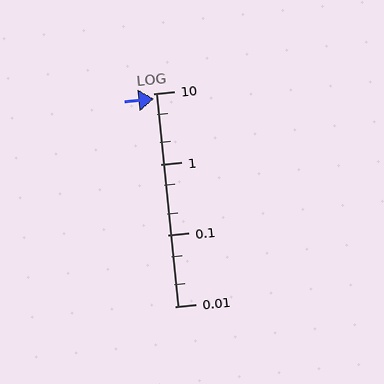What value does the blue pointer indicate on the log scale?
The pointer indicates approximately 8.3.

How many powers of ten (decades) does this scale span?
The scale spans 3 decades, from 0.01 to 10.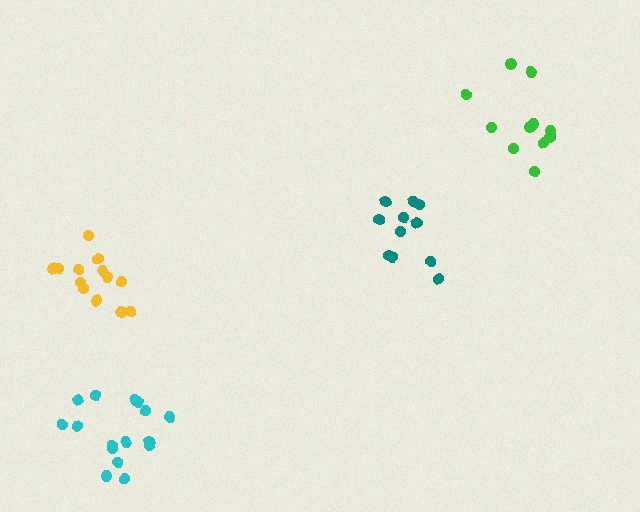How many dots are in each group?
Group 1: 16 dots, Group 2: 13 dots, Group 3: 11 dots, Group 4: 11 dots (51 total).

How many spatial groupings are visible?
There are 4 spatial groupings.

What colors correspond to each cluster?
The clusters are colored: cyan, yellow, green, teal.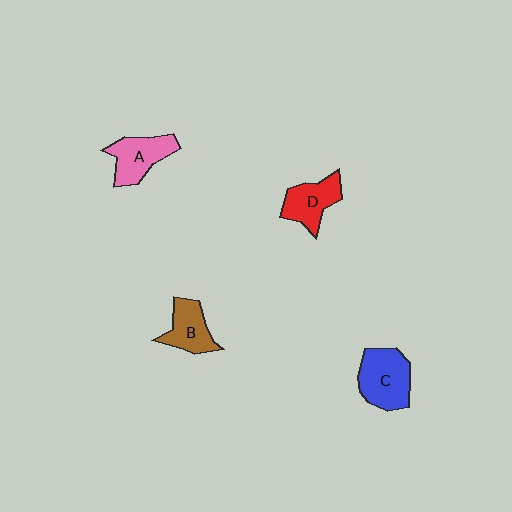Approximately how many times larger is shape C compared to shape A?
Approximately 1.2 times.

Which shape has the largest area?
Shape C (blue).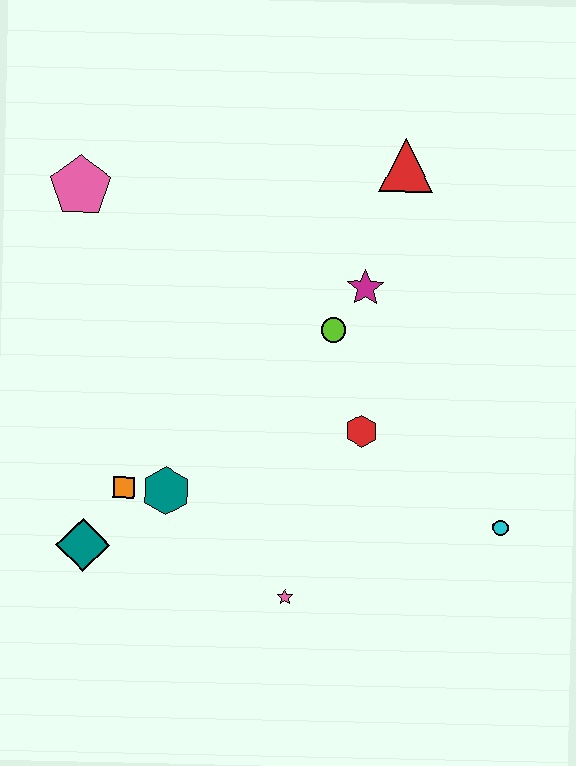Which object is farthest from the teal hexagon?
The red triangle is farthest from the teal hexagon.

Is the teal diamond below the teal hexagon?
Yes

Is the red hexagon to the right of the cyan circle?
No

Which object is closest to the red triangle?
The magenta star is closest to the red triangle.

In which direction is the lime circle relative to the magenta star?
The lime circle is below the magenta star.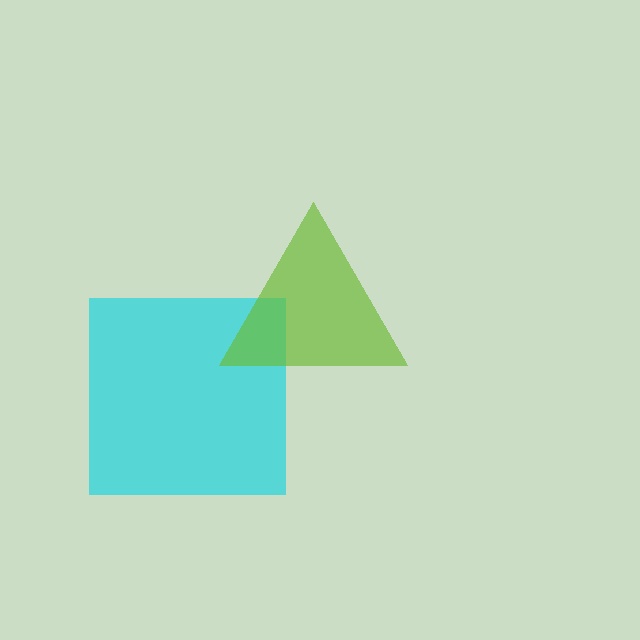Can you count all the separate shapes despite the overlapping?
Yes, there are 2 separate shapes.